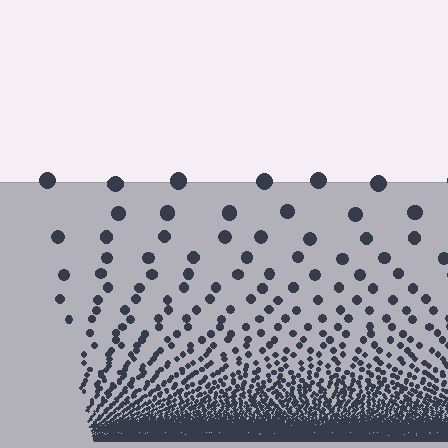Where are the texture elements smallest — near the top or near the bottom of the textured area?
Near the bottom.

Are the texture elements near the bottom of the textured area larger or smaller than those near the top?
Smaller. The gradient is inverted — elements near the bottom are smaller and denser.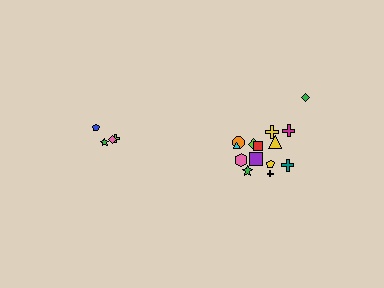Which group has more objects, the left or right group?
The right group.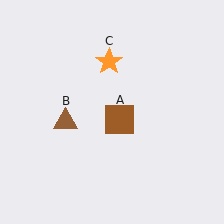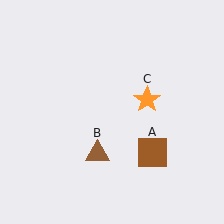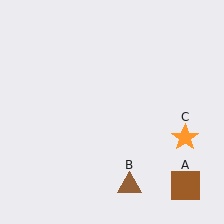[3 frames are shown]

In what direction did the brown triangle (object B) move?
The brown triangle (object B) moved down and to the right.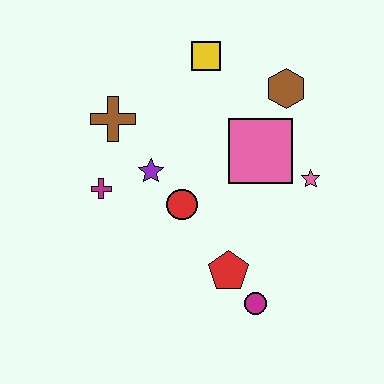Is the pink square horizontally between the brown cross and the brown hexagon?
Yes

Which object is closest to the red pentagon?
The magenta circle is closest to the red pentagon.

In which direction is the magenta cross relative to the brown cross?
The magenta cross is below the brown cross.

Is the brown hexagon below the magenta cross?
No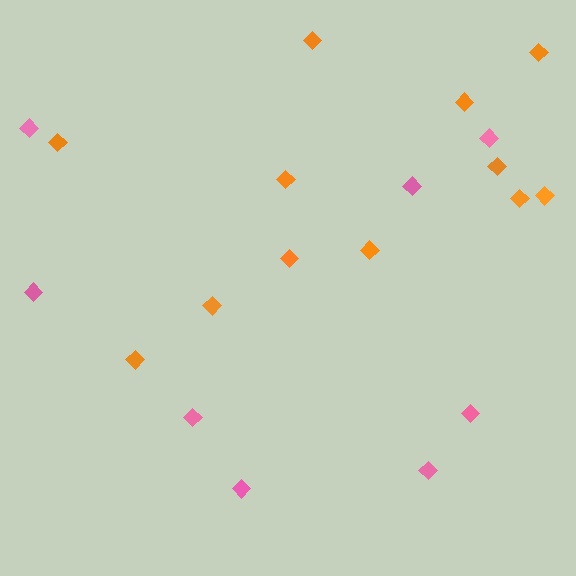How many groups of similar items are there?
There are 2 groups: one group of orange diamonds (12) and one group of pink diamonds (8).